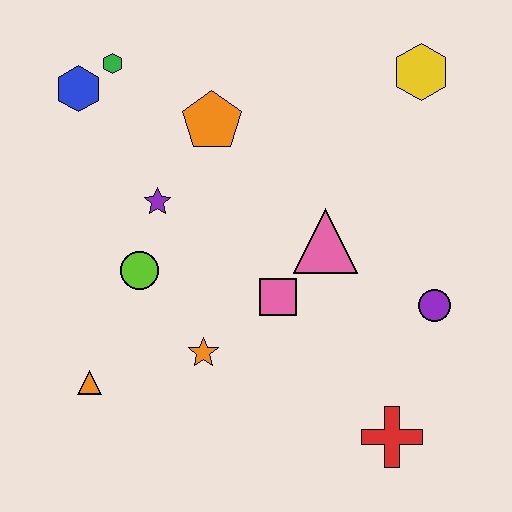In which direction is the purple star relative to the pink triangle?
The purple star is to the left of the pink triangle.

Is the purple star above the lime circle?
Yes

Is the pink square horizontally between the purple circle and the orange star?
Yes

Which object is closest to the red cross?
The purple circle is closest to the red cross.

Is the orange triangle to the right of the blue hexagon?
Yes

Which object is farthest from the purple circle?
The blue hexagon is farthest from the purple circle.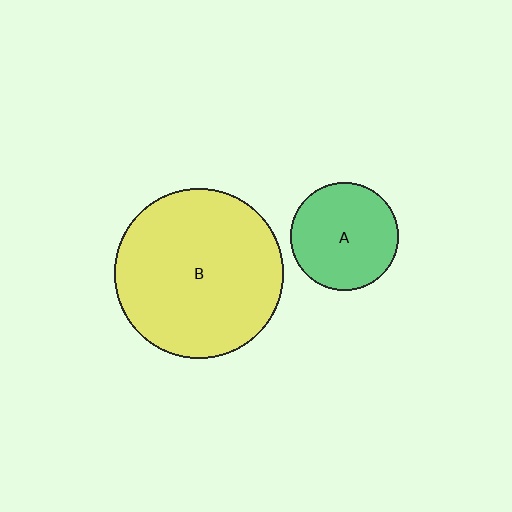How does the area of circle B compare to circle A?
Approximately 2.4 times.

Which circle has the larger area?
Circle B (yellow).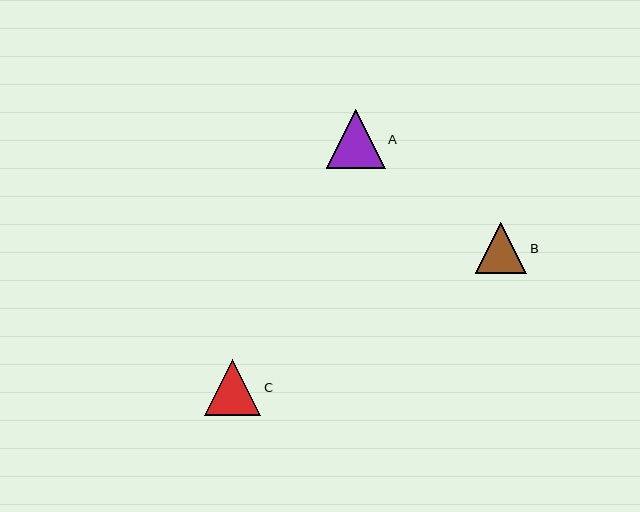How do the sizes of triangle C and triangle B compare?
Triangle C and triangle B are approximately the same size.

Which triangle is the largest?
Triangle A is the largest with a size of approximately 59 pixels.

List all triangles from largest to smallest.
From largest to smallest: A, C, B.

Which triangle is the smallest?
Triangle B is the smallest with a size of approximately 52 pixels.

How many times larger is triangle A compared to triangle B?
Triangle A is approximately 1.1 times the size of triangle B.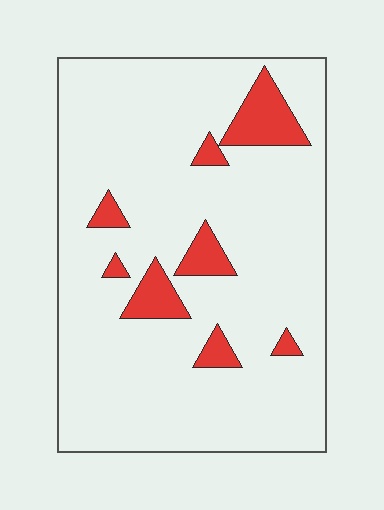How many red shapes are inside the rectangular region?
8.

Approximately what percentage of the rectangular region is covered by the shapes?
Approximately 10%.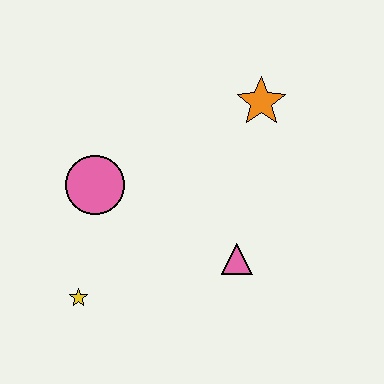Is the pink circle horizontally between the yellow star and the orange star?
Yes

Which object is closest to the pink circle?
The yellow star is closest to the pink circle.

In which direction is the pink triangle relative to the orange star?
The pink triangle is below the orange star.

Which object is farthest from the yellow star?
The orange star is farthest from the yellow star.